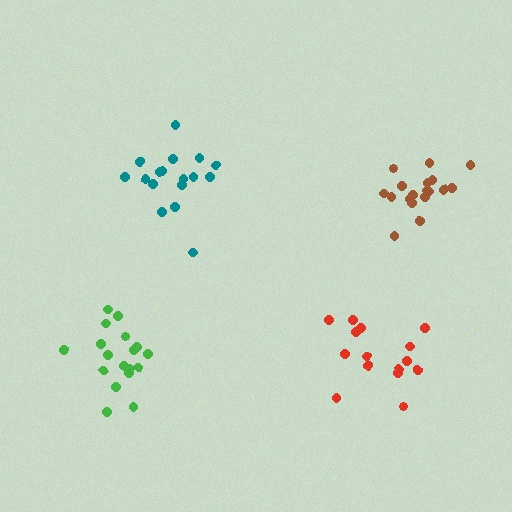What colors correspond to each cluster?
The clusters are colored: teal, brown, red, green.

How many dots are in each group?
Group 1: 17 dots, Group 2: 18 dots, Group 3: 15 dots, Group 4: 18 dots (68 total).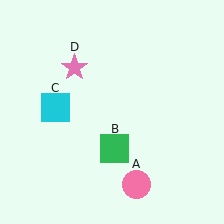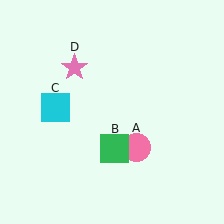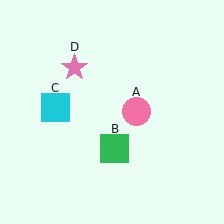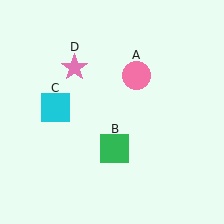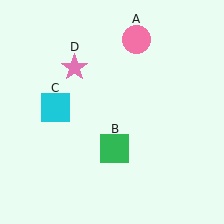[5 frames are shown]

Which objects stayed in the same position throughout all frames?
Green square (object B) and cyan square (object C) and pink star (object D) remained stationary.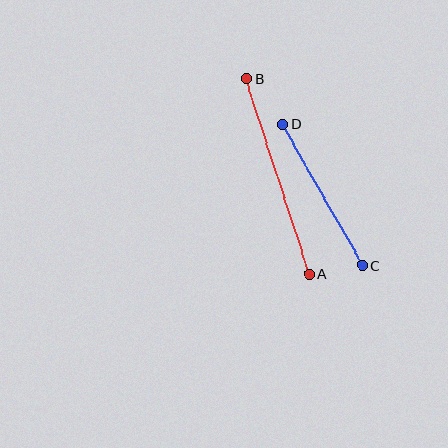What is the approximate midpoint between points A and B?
The midpoint is at approximately (278, 176) pixels.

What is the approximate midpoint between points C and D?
The midpoint is at approximately (323, 195) pixels.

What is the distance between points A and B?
The distance is approximately 205 pixels.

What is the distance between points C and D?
The distance is approximately 162 pixels.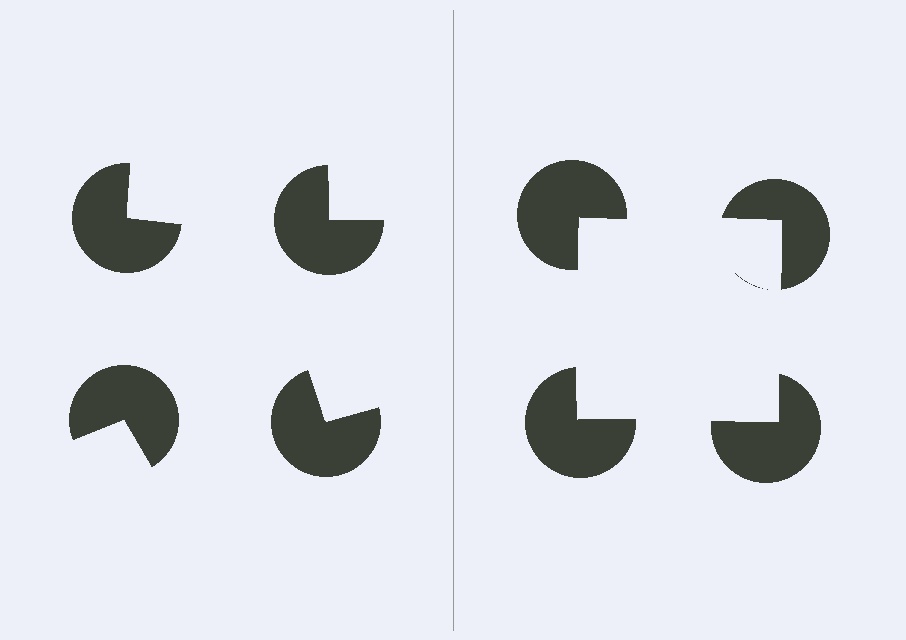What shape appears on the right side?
An illusory square.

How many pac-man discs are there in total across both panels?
8 — 4 on each side.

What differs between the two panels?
The pac-man discs are positioned identically on both sides; only the wedge orientations differ. On the right they align to a square; on the left they are misaligned.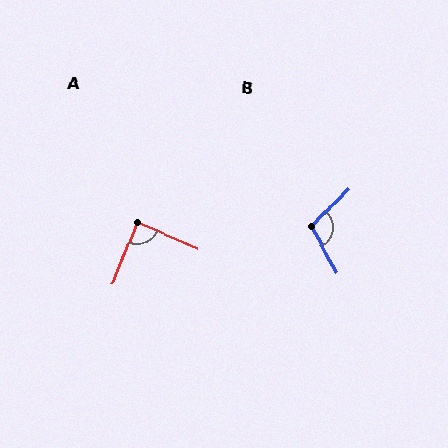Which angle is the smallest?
A, at approximately 89 degrees.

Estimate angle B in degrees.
Approximately 106 degrees.